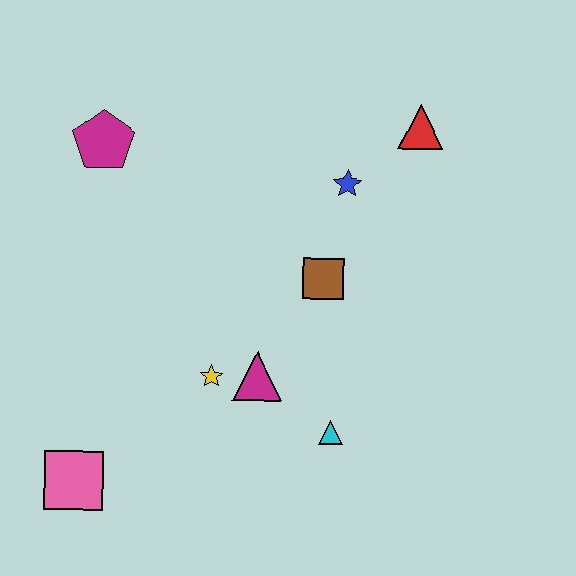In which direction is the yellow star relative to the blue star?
The yellow star is below the blue star.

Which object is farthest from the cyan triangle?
The magenta pentagon is farthest from the cyan triangle.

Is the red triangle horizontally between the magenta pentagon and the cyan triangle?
No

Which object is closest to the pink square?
The yellow star is closest to the pink square.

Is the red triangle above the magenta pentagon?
Yes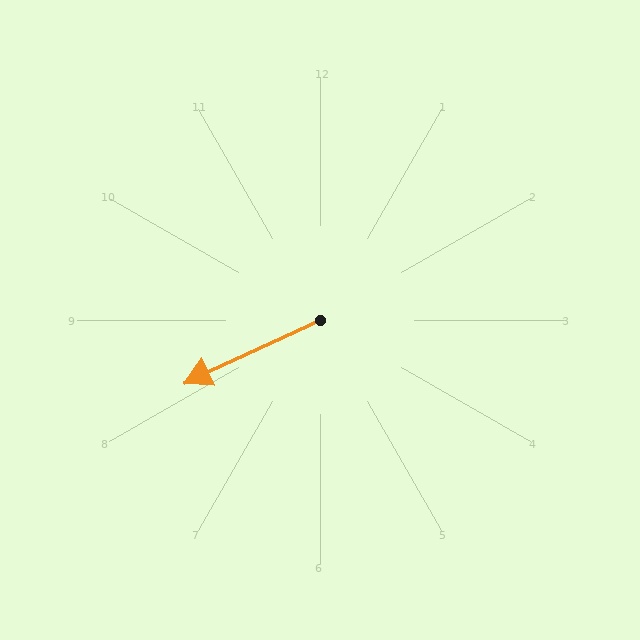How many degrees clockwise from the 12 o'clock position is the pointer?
Approximately 245 degrees.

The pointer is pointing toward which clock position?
Roughly 8 o'clock.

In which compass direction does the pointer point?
Southwest.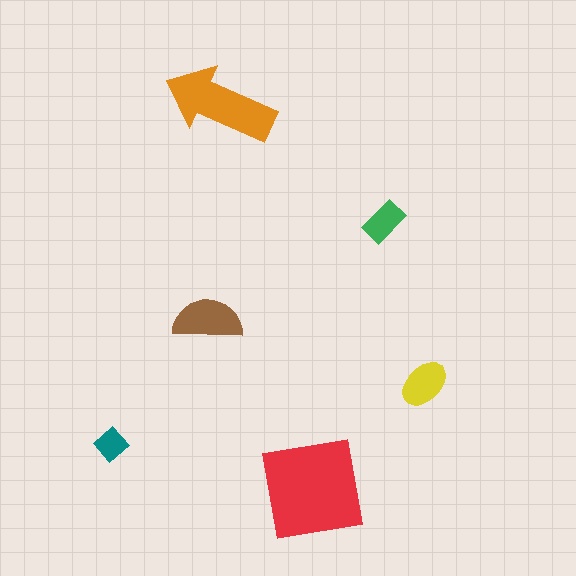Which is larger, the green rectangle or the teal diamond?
The green rectangle.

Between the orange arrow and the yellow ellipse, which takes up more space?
The orange arrow.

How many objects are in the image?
There are 6 objects in the image.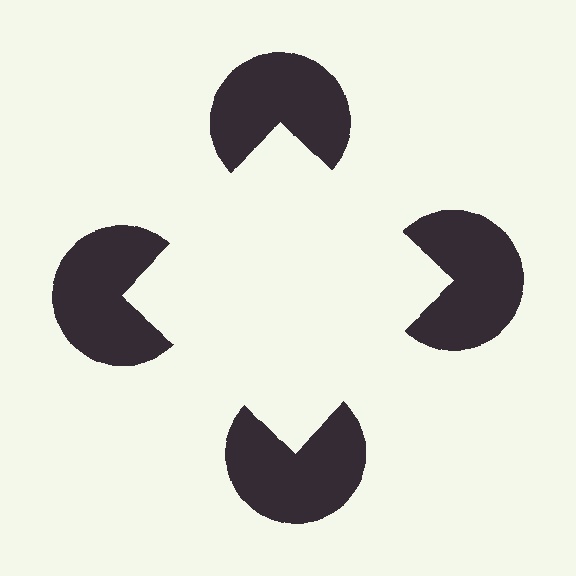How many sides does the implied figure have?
4 sides.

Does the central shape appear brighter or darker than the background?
It typically appears slightly brighter than the background, even though no actual brightness change is drawn.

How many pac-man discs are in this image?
There are 4 — one at each vertex of the illusory square.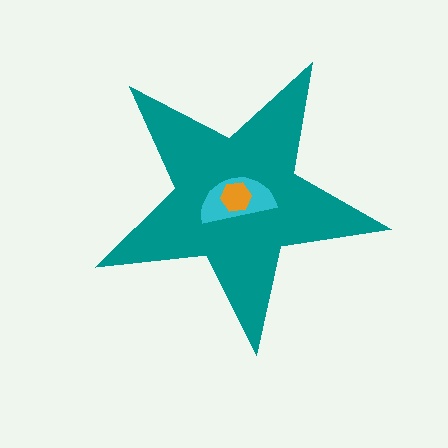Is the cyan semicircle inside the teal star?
Yes.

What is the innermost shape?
The orange hexagon.